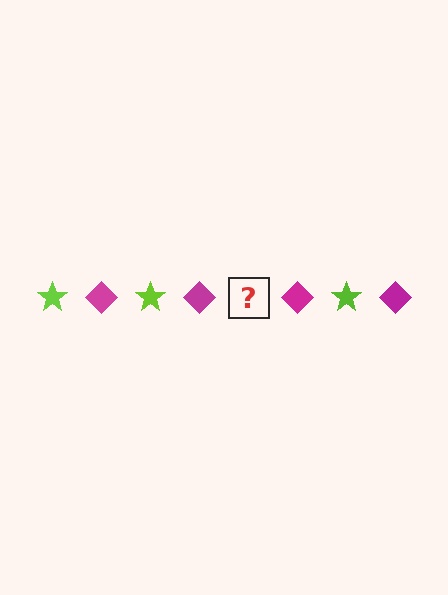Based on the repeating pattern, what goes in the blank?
The blank should be a lime star.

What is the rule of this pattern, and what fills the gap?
The rule is that the pattern alternates between lime star and magenta diamond. The gap should be filled with a lime star.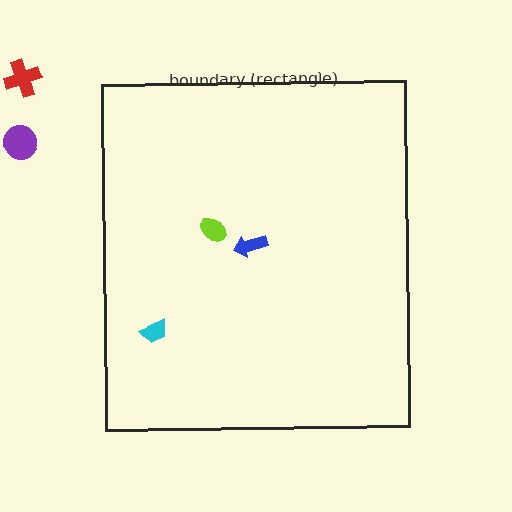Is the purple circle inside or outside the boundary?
Outside.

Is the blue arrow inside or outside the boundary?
Inside.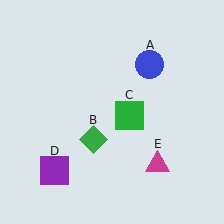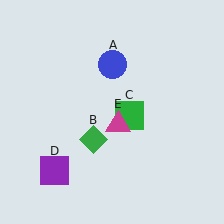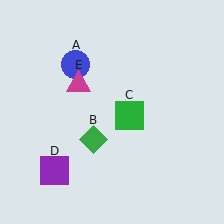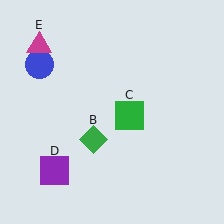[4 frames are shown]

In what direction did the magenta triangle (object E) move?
The magenta triangle (object E) moved up and to the left.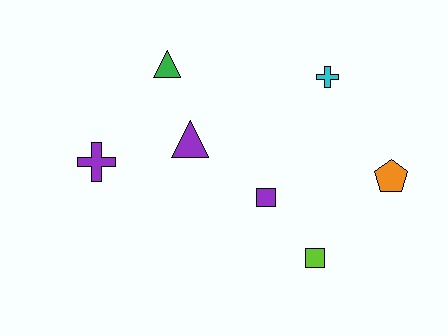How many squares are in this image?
There are 2 squares.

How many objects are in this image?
There are 7 objects.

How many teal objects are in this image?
There are no teal objects.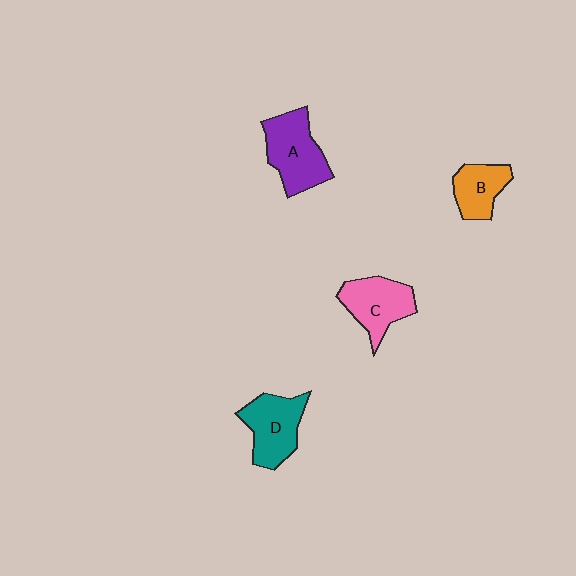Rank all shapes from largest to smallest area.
From largest to smallest: A (purple), D (teal), C (pink), B (orange).